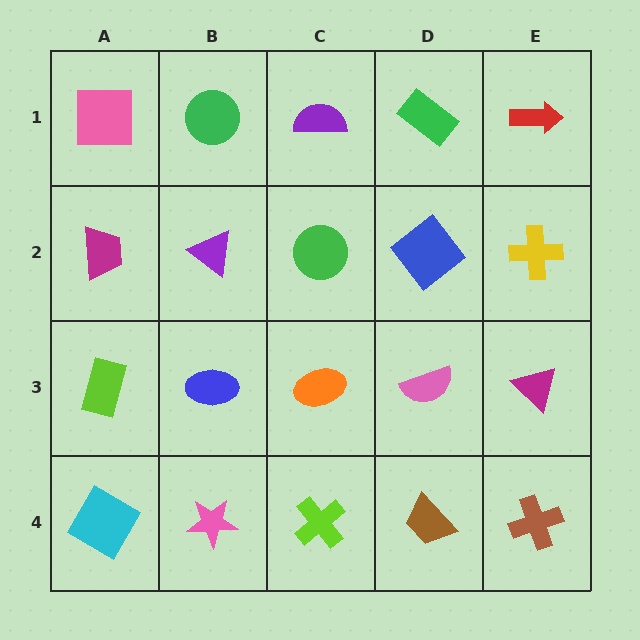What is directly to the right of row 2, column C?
A blue diamond.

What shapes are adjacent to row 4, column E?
A magenta triangle (row 3, column E), a brown trapezoid (row 4, column D).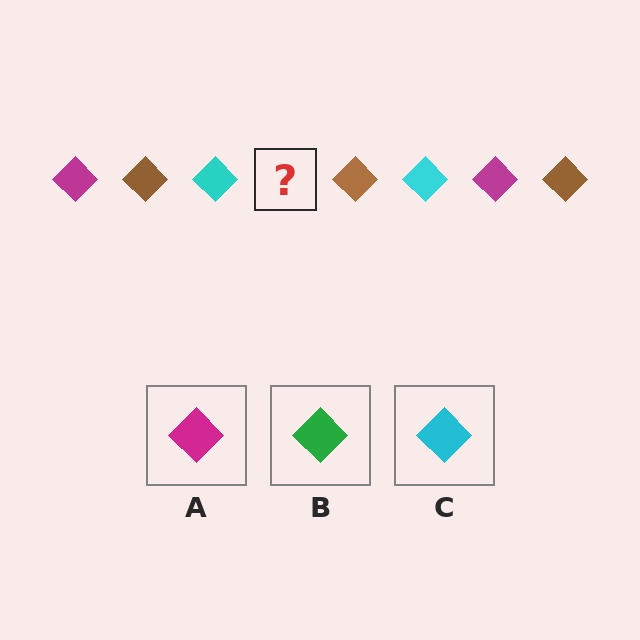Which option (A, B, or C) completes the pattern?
A.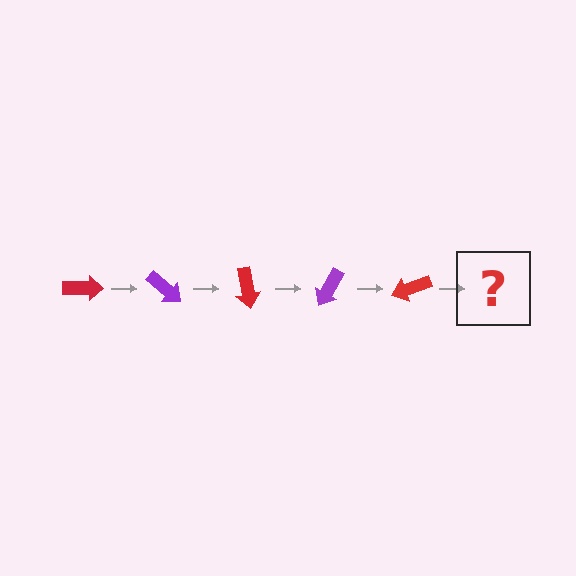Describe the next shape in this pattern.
It should be a purple arrow, rotated 200 degrees from the start.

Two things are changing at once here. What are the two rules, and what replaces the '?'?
The two rules are that it rotates 40 degrees each step and the color cycles through red and purple. The '?' should be a purple arrow, rotated 200 degrees from the start.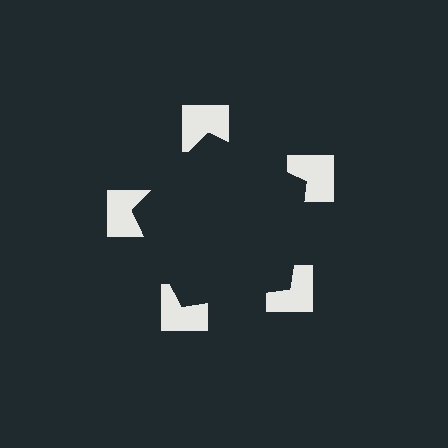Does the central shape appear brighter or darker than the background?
It typically appears slightly darker than the background, even though no actual brightness change is drawn.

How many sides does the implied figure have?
5 sides.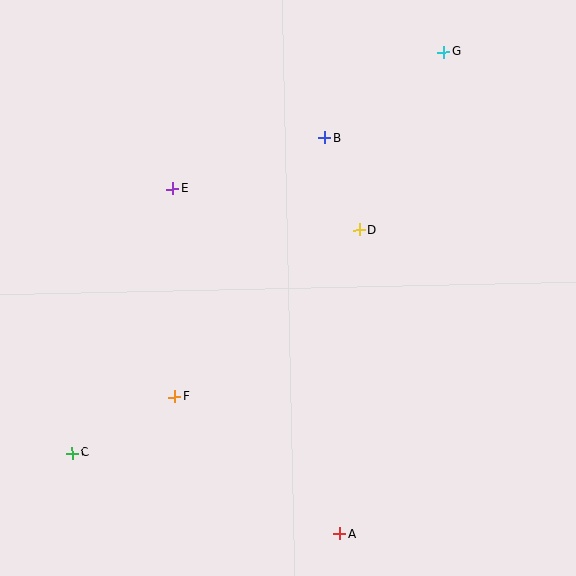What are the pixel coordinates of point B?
Point B is at (325, 138).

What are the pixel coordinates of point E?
Point E is at (173, 189).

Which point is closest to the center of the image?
Point D at (359, 230) is closest to the center.